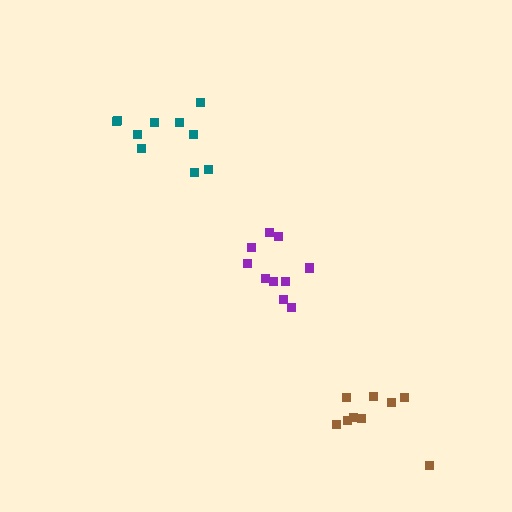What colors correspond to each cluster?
The clusters are colored: brown, teal, purple.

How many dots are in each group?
Group 1: 9 dots, Group 2: 10 dots, Group 3: 10 dots (29 total).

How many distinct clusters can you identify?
There are 3 distinct clusters.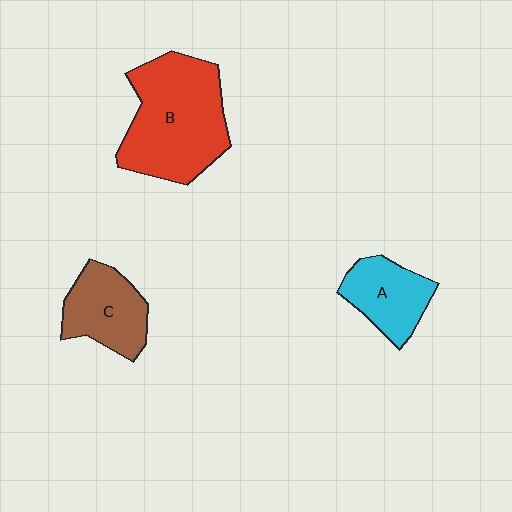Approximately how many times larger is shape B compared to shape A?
Approximately 2.1 times.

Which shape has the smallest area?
Shape A (cyan).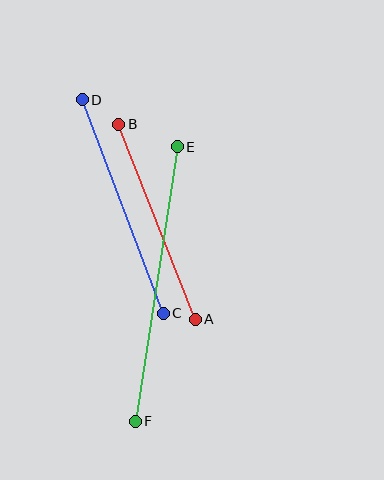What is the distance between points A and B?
The distance is approximately 209 pixels.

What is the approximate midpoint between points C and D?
The midpoint is at approximately (123, 207) pixels.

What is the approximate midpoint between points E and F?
The midpoint is at approximately (156, 284) pixels.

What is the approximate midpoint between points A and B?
The midpoint is at approximately (157, 222) pixels.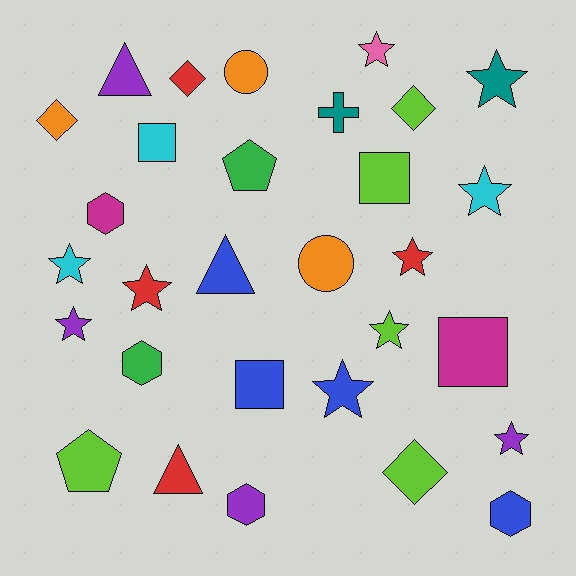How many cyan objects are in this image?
There are 3 cyan objects.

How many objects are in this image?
There are 30 objects.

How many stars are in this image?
There are 10 stars.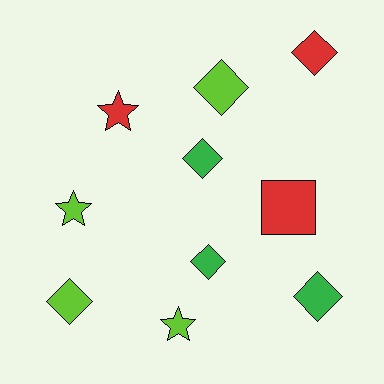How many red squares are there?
There is 1 red square.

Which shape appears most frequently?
Diamond, with 6 objects.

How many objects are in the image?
There are 10 objects.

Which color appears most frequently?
Lime, with 4 objects.